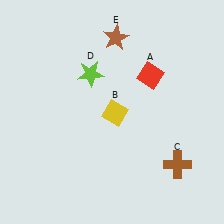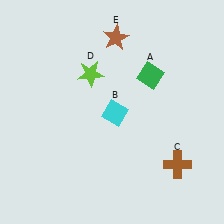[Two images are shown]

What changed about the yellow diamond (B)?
In Image 1, B is yellow. In Image 2, it changed to cyan.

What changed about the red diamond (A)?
In Image 1, A is red. In Image 2, it changed to green.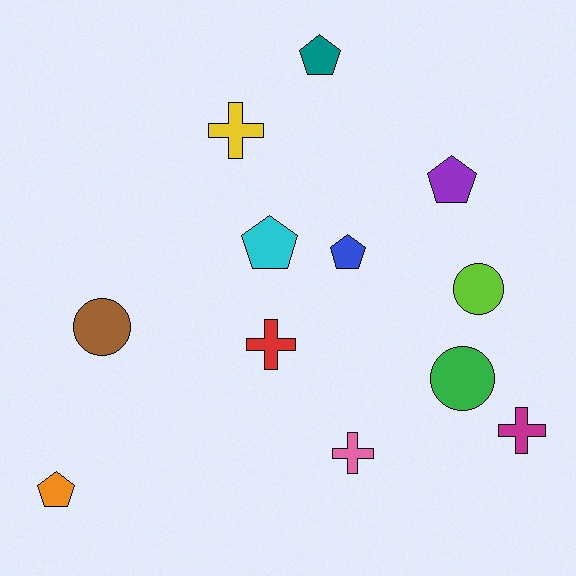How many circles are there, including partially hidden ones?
There are 3 circles.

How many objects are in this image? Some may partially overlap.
There are 12 objects.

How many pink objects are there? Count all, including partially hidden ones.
There is 1 pink object.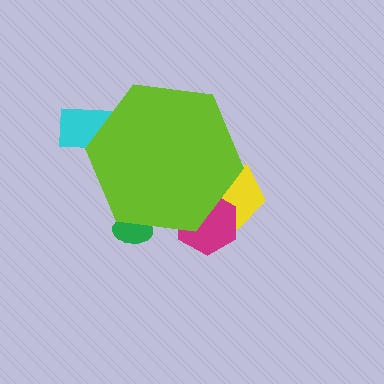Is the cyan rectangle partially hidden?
Yes, the cyan rectangle is partially hidden behind the lime hexagon.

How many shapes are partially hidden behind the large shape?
4 shapes are partially hidden.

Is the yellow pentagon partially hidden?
Yes, the yellow pentagon is partially hidden behind the lime hexagon.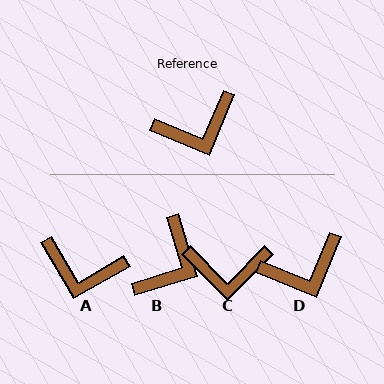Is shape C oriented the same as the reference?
No, it is off by about 22 degrees.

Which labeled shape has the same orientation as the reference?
D.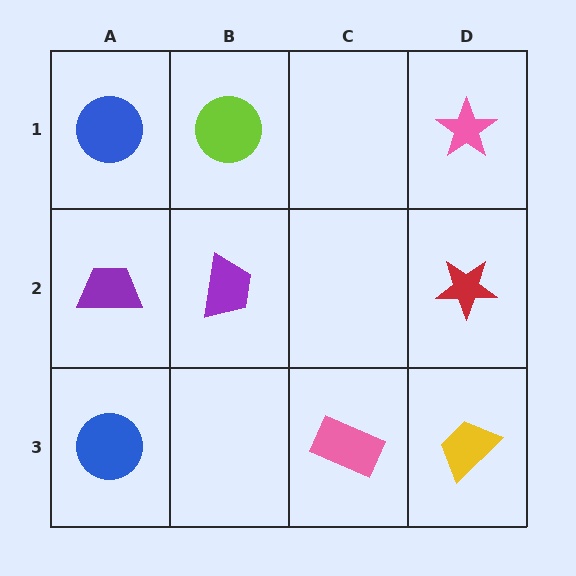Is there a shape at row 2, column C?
No, that cell is empty.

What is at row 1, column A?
A blue circle.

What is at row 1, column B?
A lime circle.